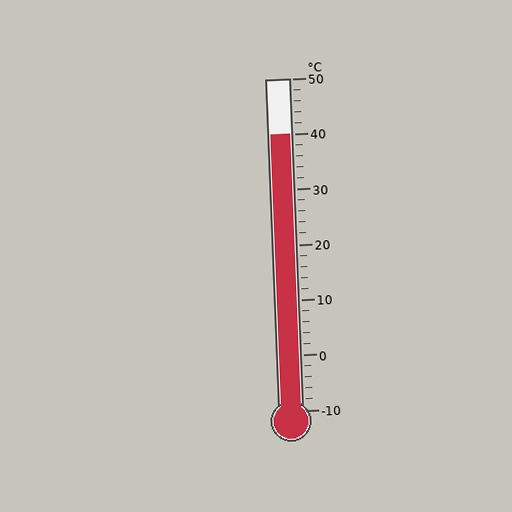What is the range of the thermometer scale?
The thermometer scale ranges from -10°C to 50°C.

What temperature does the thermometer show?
The thermometer shows approximately 40°C.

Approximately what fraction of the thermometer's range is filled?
The thermometer is filled to approximately 85% of its range.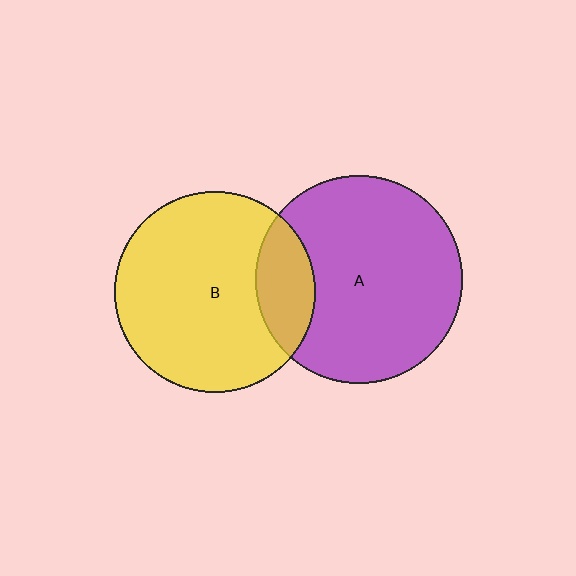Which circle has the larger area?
Circle A (purple).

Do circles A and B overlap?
Yes.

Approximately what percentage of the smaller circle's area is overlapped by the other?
Approximately 20%.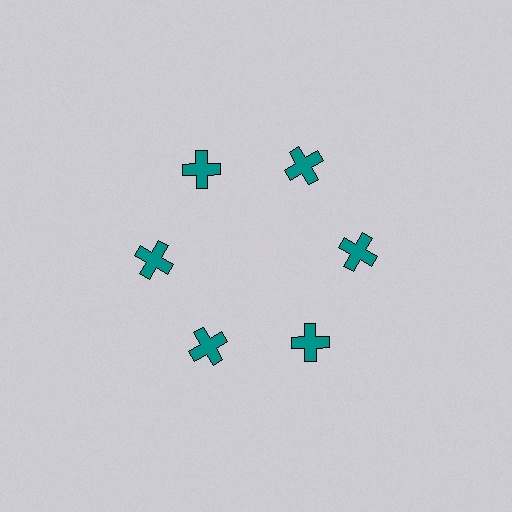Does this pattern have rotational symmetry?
Yes, this pattern has 6-fold rotational symmetry. It looks the same after rotating 60 degrees around the center.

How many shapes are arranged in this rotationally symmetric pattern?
There are 6 shapes, arranged in 6 groups of 1.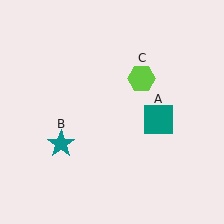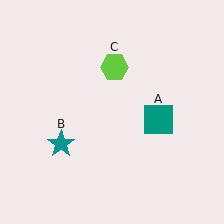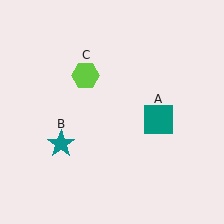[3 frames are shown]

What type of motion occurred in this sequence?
The lime hexagon (object C) rotated counterclockwise around the center of the scene.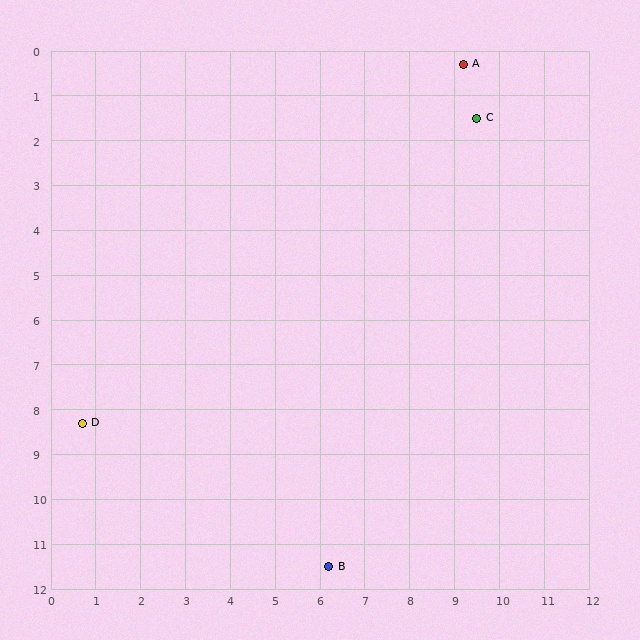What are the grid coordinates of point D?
Point D is at approximately (0.7, 8.3).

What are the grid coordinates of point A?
Point A is at approximately (9.2, 0.3).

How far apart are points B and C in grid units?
Points B and C are about 10.5 grid units apart.